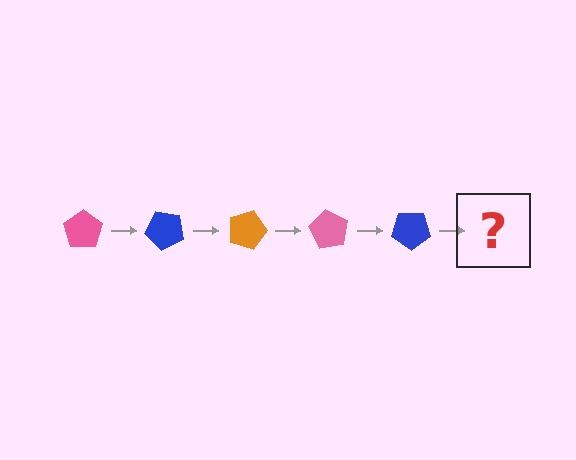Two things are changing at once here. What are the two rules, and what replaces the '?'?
The two rules are that it rotates 45 degrees each step and the color cycles through pink, blue, and orange. The '?' should be an orange pentagon, rotated 225 degrees from the start.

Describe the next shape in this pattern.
It should be an orange pentagon, rotated 225 degrees from the start.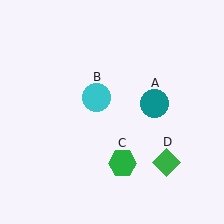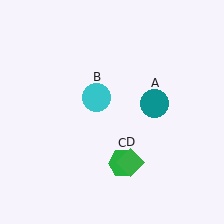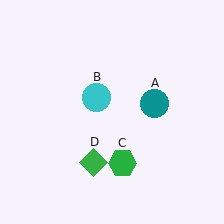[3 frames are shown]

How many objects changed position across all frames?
1 object changed position: green diamond (object D).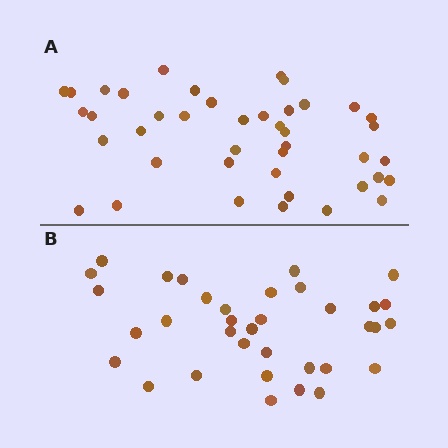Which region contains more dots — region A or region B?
Region A (the top region) has more dots.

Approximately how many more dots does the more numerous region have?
Region A has roughly 8 or so more dots than region B.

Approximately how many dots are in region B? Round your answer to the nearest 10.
About 40 dots. (The exact count is 35, which rounds to 40.)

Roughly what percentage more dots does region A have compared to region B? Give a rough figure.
About 20% more.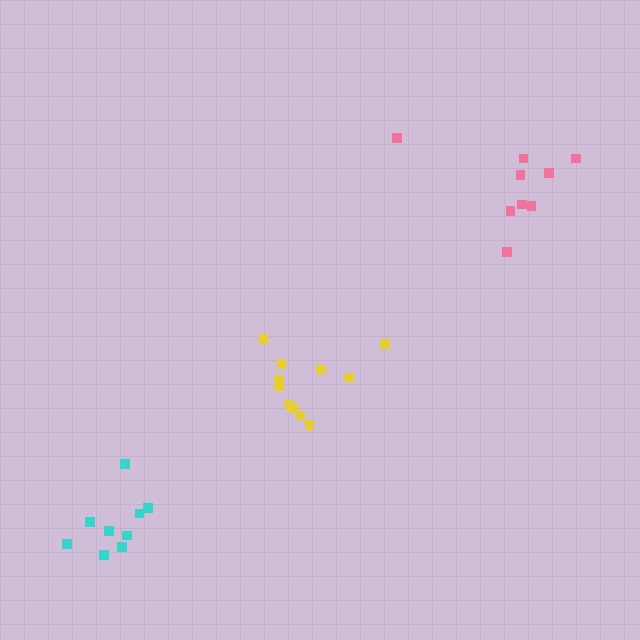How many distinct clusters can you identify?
There are 3 distinct clusters.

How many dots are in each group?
Group 1: 11 dots, Group 2: 9 dots, Group 3: 9 dots (29 total).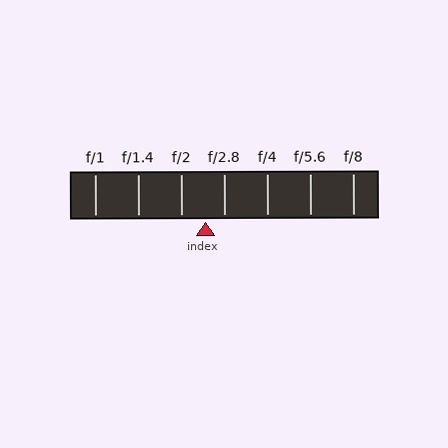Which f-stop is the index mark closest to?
The index mark is closest to f/2.8.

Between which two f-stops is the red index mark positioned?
The index mark is between f/2 and f/2.8.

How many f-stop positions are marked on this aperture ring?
There are 7 f-stop positions marked.